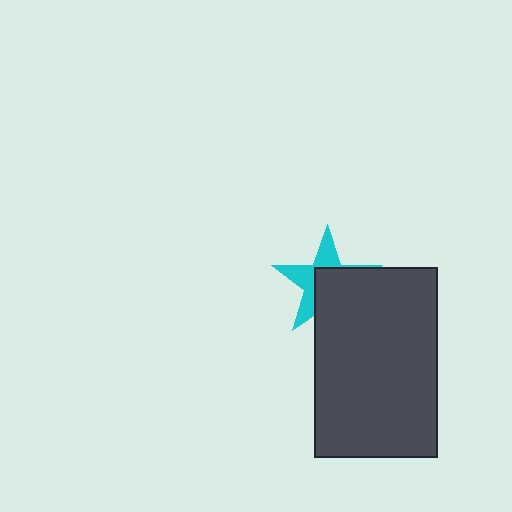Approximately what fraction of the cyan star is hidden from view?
Roughly 54% of the cyan star is hidden behind the dark gray rectangle.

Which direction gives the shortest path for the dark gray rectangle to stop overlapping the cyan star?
Moving toward the lower-right gives the shortest separation.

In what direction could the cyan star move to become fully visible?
The cyan star could move toward the upper-left. That would shift it out from behind the dark gray rectangle entirely.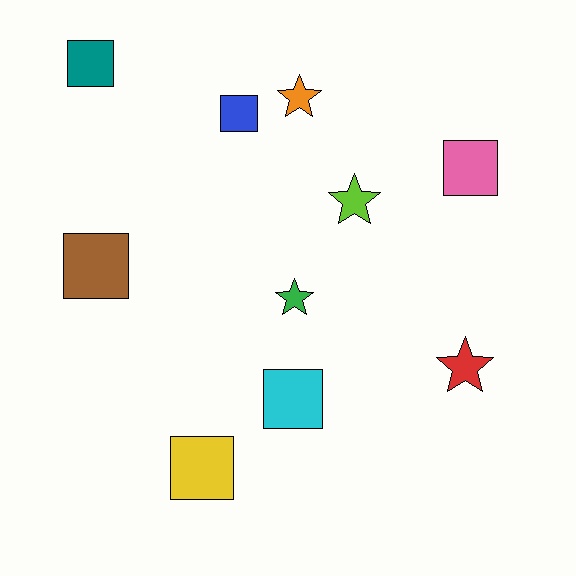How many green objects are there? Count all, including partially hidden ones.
There is 1 green object.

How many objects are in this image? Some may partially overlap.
There are 10 objects.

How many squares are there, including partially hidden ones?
There are 6 squares.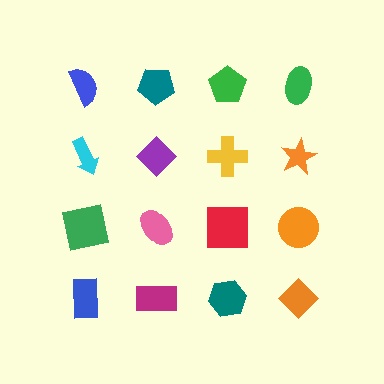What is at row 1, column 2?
A teal pentagon.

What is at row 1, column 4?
A green ellipse.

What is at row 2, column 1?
A cyan arrow.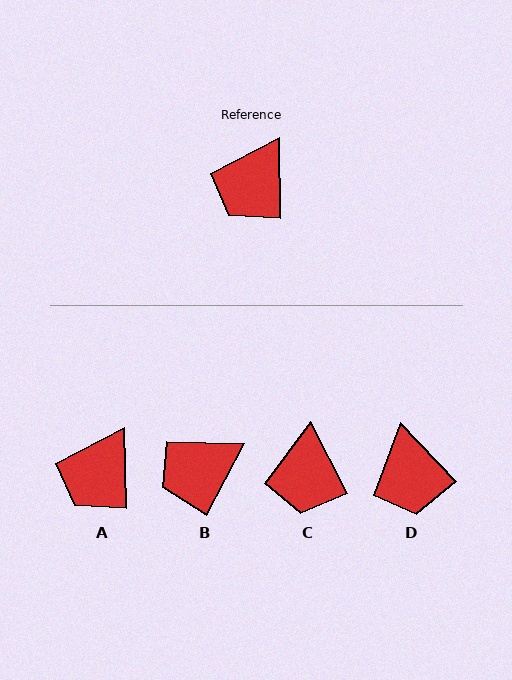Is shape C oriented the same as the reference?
No, it is off by about 26 degrees.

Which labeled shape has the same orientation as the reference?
A.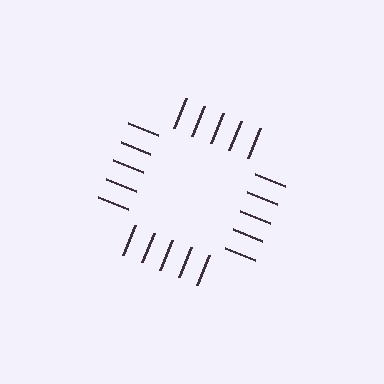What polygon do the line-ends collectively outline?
An illusory square — the line segments terminate on its edges but no continuous stroke is drawn.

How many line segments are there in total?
20 — 5 along each of the 4 edges.